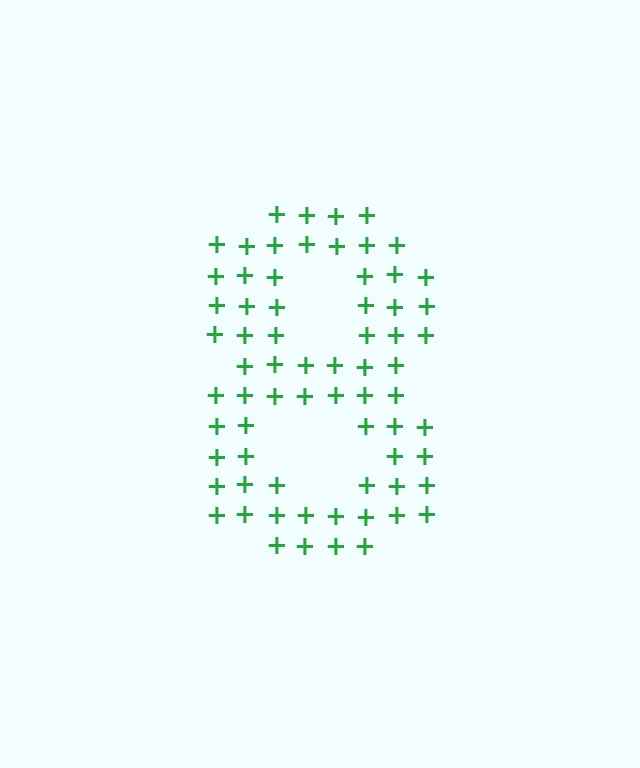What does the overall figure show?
The overall figure shows the digit 8.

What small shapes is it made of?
It is made of small plus signs.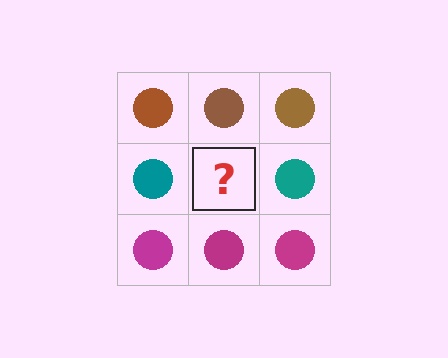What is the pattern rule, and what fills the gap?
The rule is that each row has a consistent color. The gap should be filled with a teal circle.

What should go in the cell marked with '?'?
The missing cell should contain a teal circle.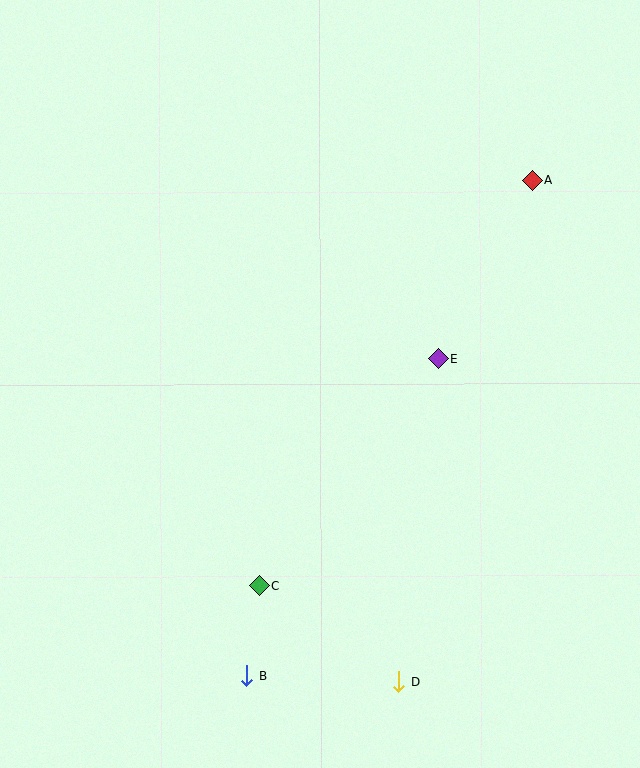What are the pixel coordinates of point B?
Point B is at (247, 676).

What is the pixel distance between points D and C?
The distance between D and C is 170 pixels.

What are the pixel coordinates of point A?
Point A is at (532, 181).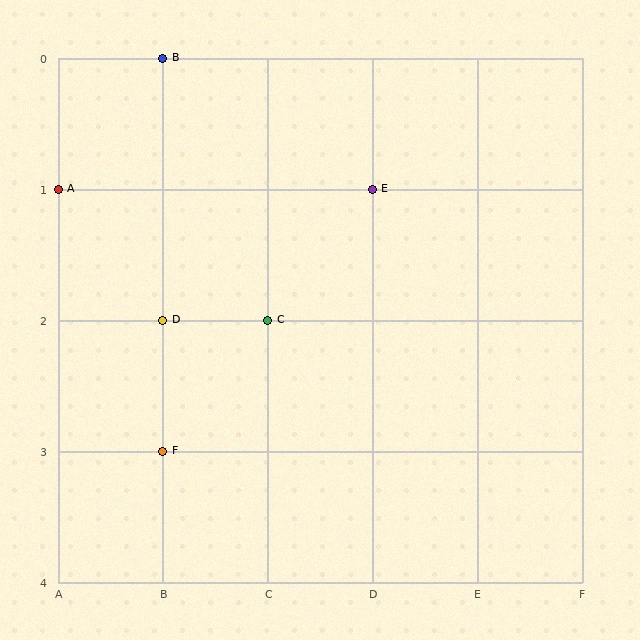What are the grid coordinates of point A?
Point A is at grid coordinates (A, 1).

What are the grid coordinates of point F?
Point F is at grid coordinates (B, 3).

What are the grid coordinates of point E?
Point E is at grid coordinates (D, 1).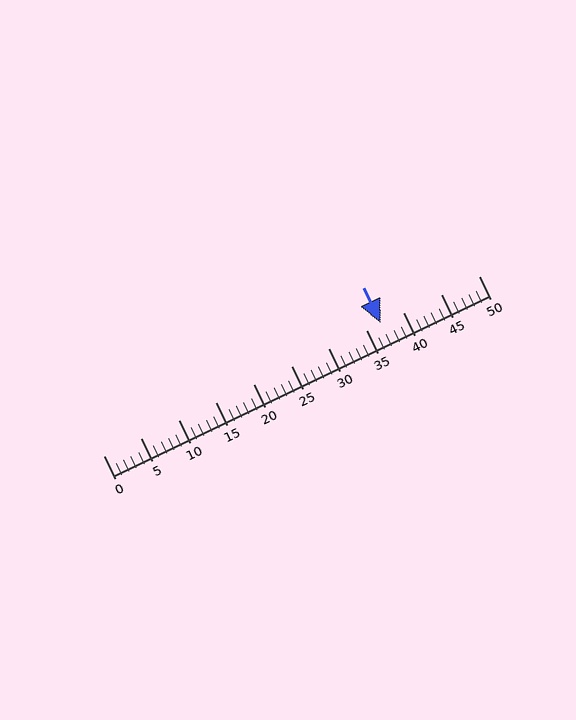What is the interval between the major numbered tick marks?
The major tick marks are spaced 5 units apart.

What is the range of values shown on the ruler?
The ruler shows values from 0 to 50.